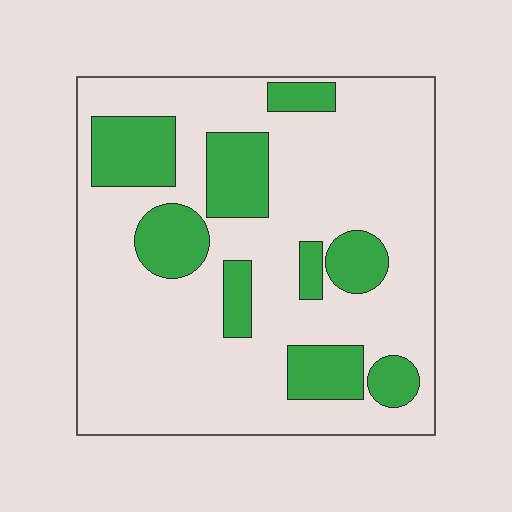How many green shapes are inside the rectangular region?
9.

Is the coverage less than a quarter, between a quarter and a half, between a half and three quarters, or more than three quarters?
Less than a quarter.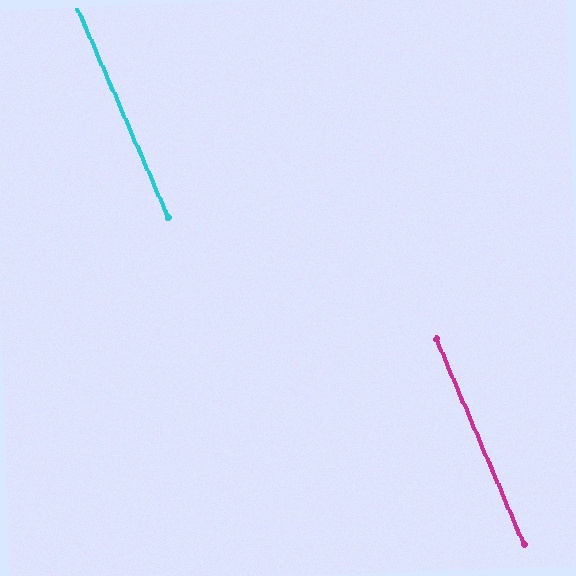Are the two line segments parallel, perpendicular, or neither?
Parallel — their directions differ by only 0.3°.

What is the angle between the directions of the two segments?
Approximately 0 degrees.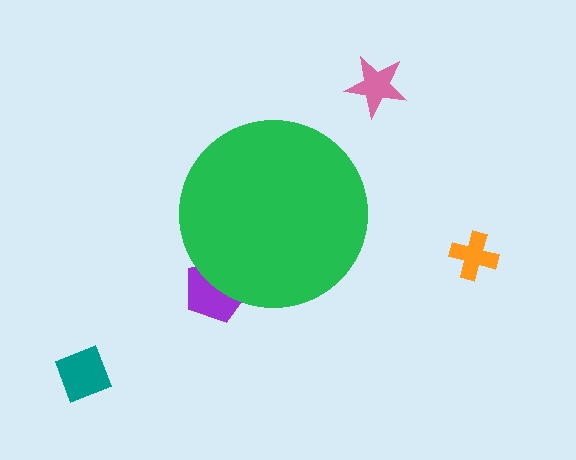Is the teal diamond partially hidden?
No, the teal diamond is fully visible.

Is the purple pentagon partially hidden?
Yes, the purple pentagon is partially hidden behind the green circle.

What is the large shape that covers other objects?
A green circle.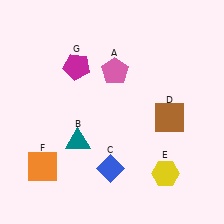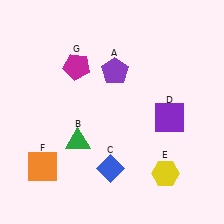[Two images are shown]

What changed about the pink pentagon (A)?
In Image 1, A is pink. In Image 2, it changed to purple.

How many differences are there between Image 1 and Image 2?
There are 3 differences between the two images.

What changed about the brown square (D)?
In Image 1, D is brown. In Image 2, it changed to purple.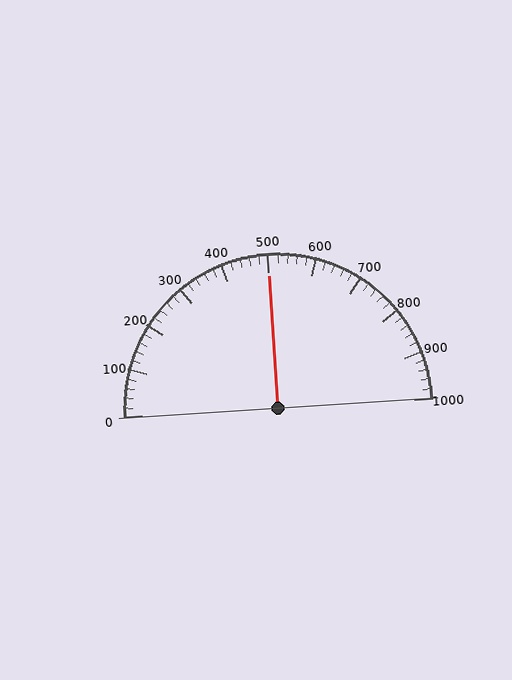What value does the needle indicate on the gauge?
The needle indicates approximately 500.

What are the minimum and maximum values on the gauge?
The gauge ranges from 0 to 1000.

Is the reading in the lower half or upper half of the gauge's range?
The reading is in the upper half of the range (0 to 1000).